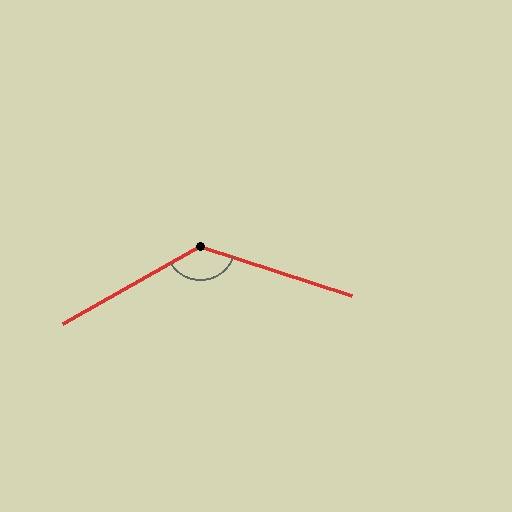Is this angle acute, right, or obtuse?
It is obtuse.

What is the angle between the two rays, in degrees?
Approximately 132 degrees.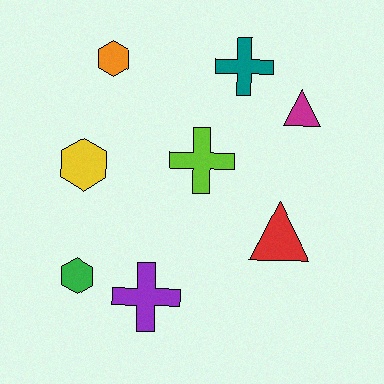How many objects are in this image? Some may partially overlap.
There are 8 objects.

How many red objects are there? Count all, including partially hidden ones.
There is 1 red object.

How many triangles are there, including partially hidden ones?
There are 2 triangles.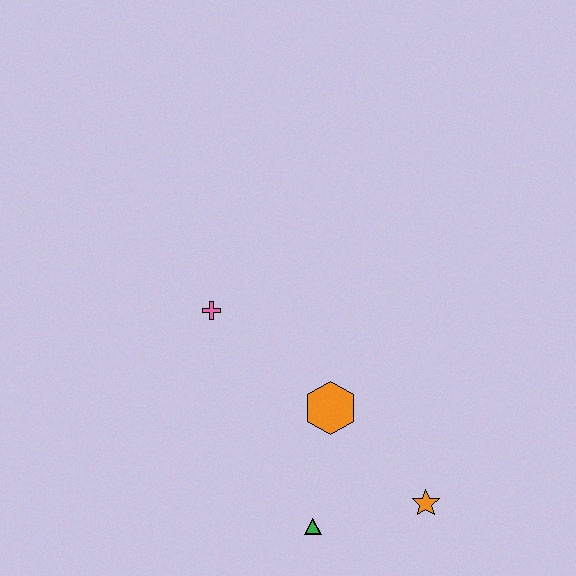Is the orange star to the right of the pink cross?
Yes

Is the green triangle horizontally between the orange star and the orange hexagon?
No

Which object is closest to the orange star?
The green triangle is closest to the orange star.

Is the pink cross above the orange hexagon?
Yes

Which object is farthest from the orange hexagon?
The pink cross is farthest from the orange hexagon.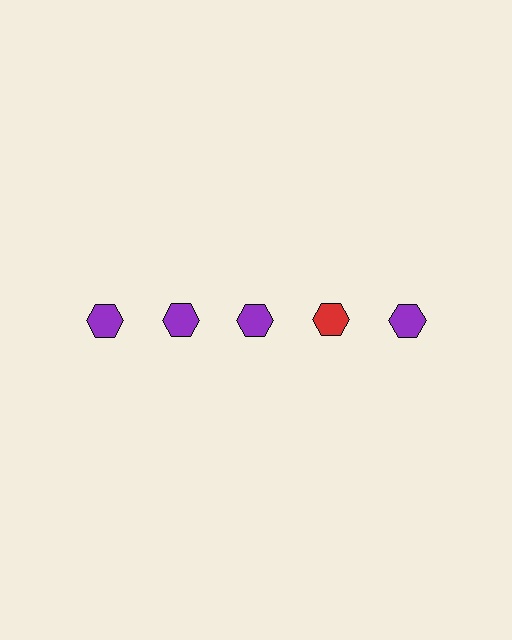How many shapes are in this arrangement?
There are 5 shapes arranged in a grid pattern.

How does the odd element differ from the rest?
It has a different color: red instead of purple.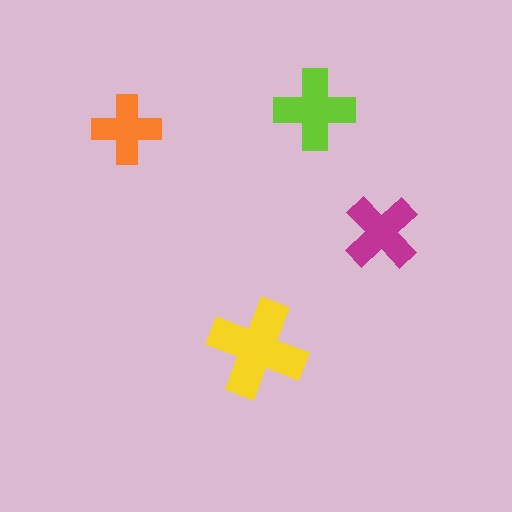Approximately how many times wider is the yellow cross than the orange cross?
About 1.5 times wider.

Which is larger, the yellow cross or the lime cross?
The yellow one.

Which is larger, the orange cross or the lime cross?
The lime one.